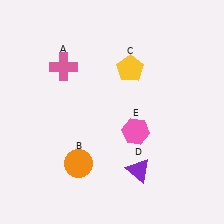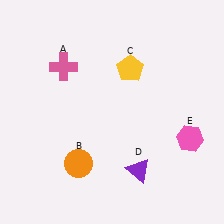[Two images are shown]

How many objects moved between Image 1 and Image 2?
1 object moved between the two images.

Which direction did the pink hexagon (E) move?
The pink hexagon (E) moved right.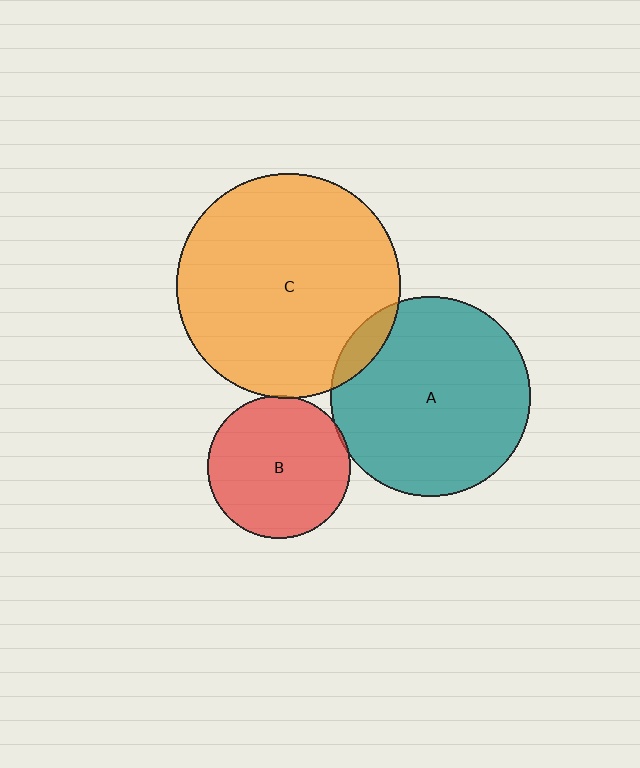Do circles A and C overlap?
Yes.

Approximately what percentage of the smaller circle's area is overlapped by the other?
Approximately 10%.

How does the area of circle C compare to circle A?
Approximately 1.3 times.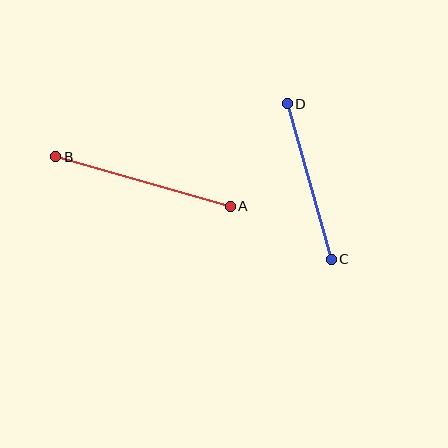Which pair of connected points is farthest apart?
Points A and B are farthest apart.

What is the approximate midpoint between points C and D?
The midpoint is at approximately (309, 181) pixels.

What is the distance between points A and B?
The distance is approximately 181 pixels.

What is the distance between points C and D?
The distance is approximately 161 pixels.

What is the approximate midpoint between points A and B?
The midpoint is at approximately (143, 181) pixels.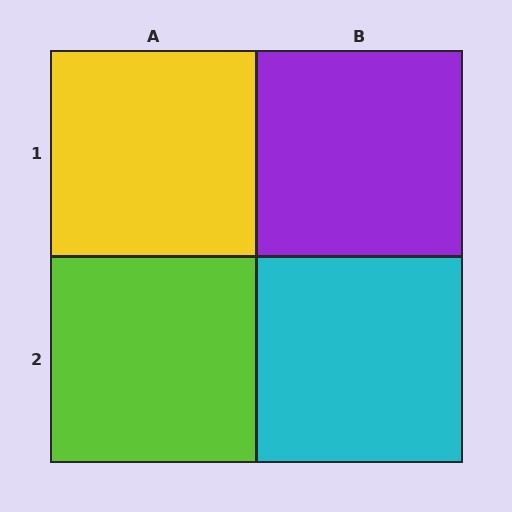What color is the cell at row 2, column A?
Lime.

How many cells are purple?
1 cell is purple.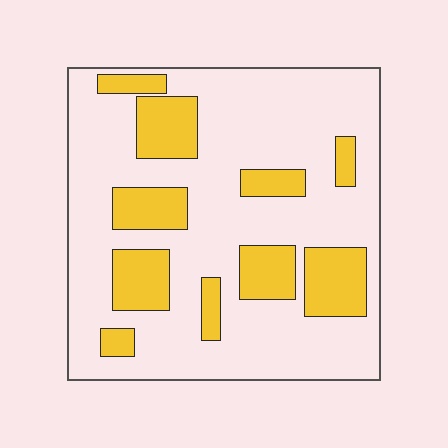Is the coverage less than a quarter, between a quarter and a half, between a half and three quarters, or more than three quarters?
Between a quarter and a half.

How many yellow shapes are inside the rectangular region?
10.